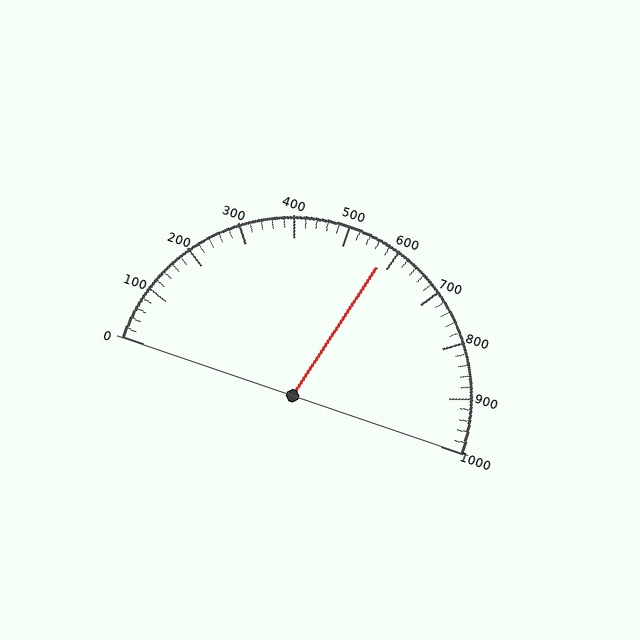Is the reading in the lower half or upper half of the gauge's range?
The reading is in the upper half of the range (0 to 1000).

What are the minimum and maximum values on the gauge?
The gauge ranges from 0 to 1000.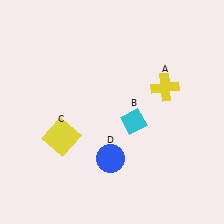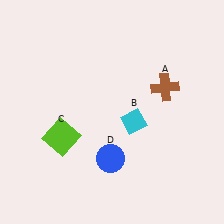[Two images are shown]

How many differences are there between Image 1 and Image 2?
There are 2 differences between the two images.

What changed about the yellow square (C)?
In Image 1, C is yellow. In Image 2, it changed to lime.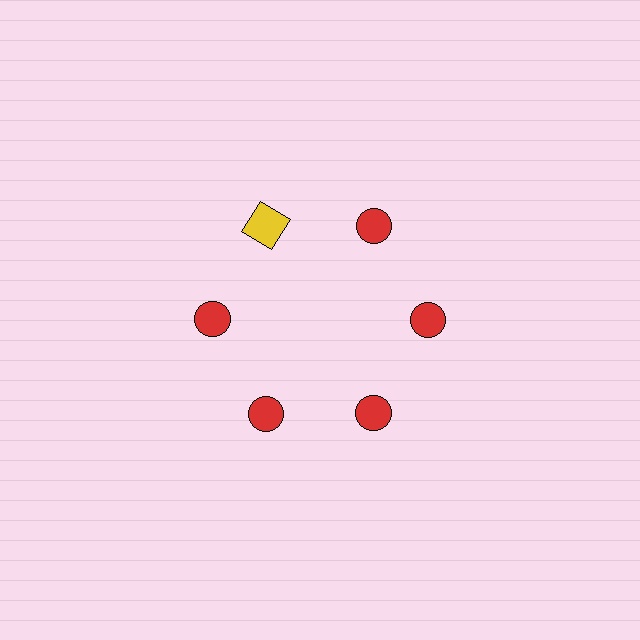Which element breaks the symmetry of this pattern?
The yellow square at roughly the 11 o'clock position breaks the symmetry. All other shapes are red circles.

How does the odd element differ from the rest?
It differs in both color (yellow instead of red) and shape (square instead of circle).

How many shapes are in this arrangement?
There are 6 shapes arranged in a ring pattern.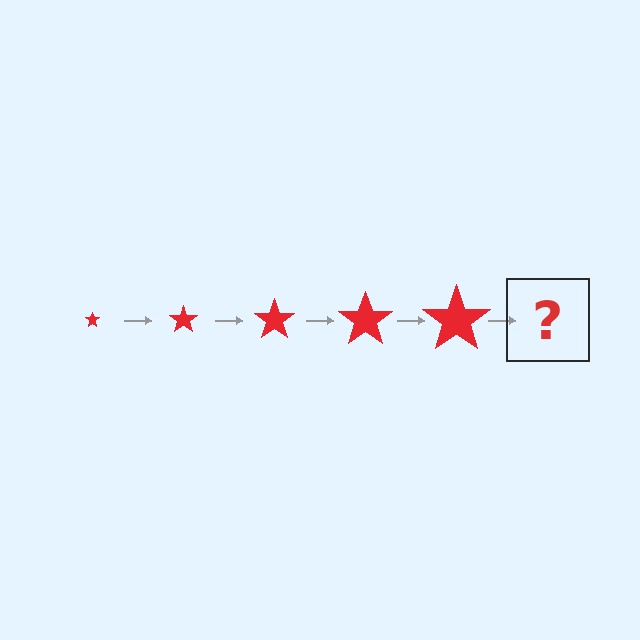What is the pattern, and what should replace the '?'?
The pattern is that the star gets progressively larger each step. The '?' should be a red star, larger than the previous one.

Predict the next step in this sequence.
The next step is a red star, larger than the previous one.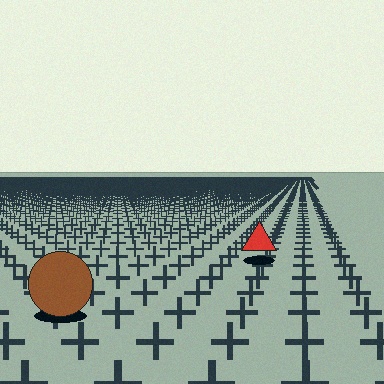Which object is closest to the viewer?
The brown circle is closest. The texture marks near it are larger and more spread out.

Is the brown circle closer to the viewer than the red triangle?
Yes. The brown circle is closer — you can tell from the texture gradient: the ground texture is coarser near it.